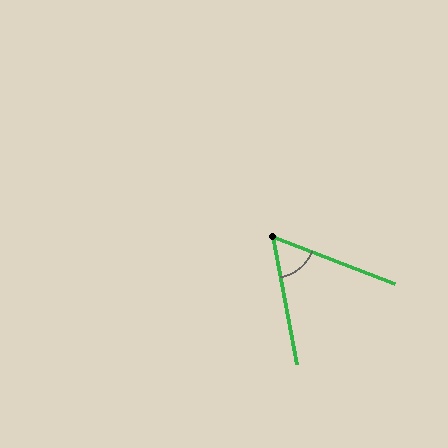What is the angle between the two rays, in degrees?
Approximately 58 degrees.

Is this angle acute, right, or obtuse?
It is acute.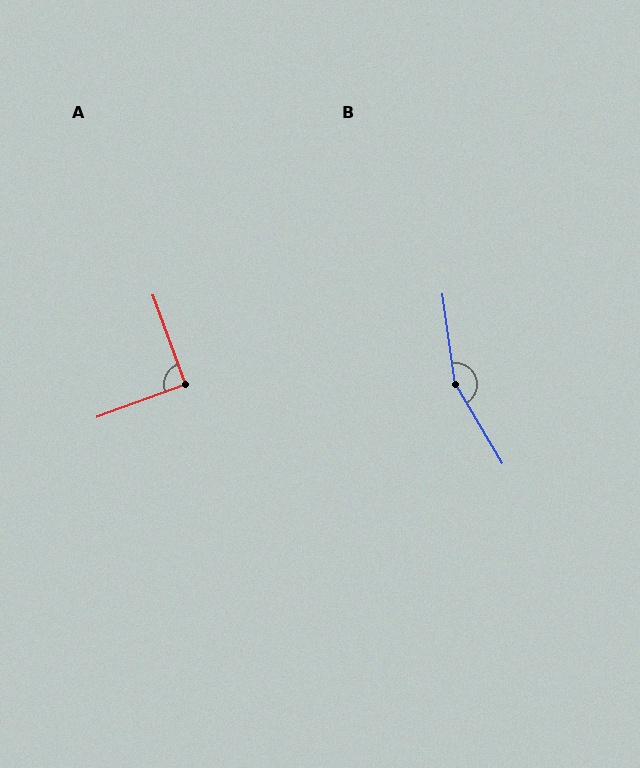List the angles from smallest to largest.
A (90°), B (157°).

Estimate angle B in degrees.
Approximately 157 degrees.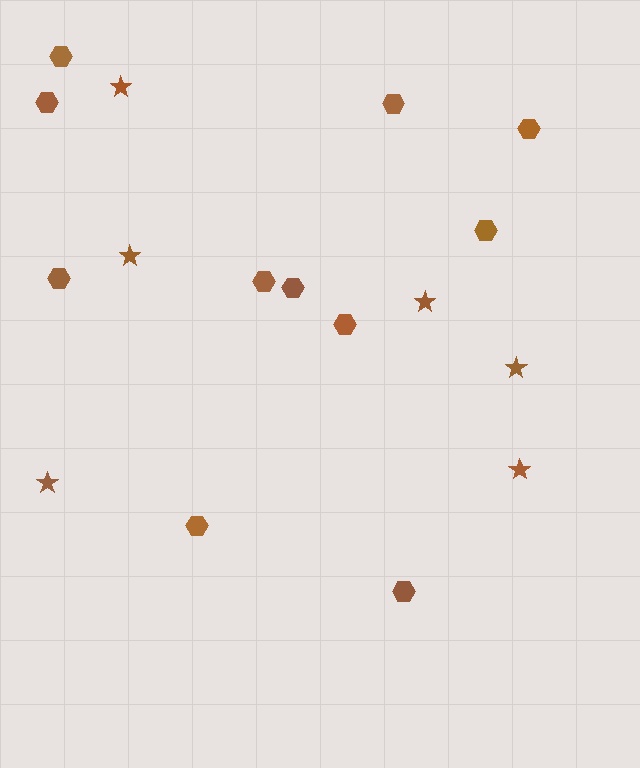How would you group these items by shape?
There are 2 groups: one group of stars (6) and one group of hexagons (11).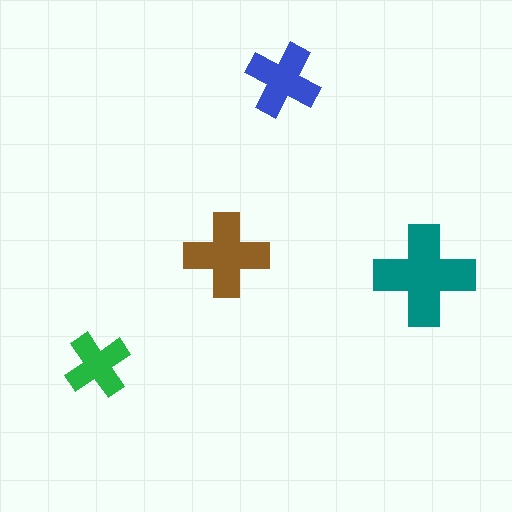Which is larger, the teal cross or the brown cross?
The teal one.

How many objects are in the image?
There are 4 objects in the image.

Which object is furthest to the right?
The teal cross is rightmost.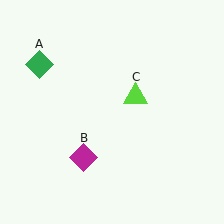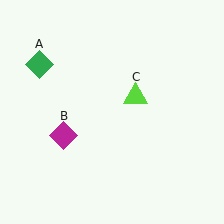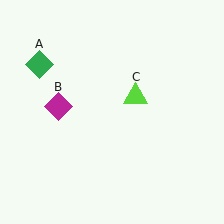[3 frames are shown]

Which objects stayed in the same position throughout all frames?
Green diamond (object A) and lime triangle (object C) remained stationary.